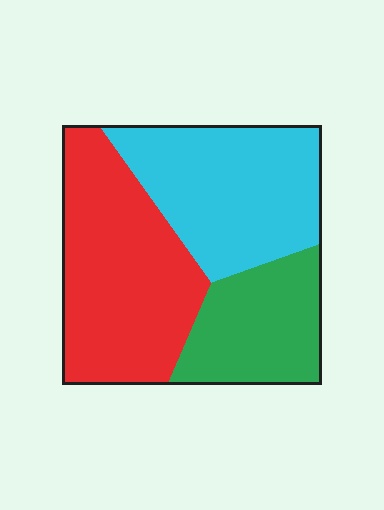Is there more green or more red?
Red.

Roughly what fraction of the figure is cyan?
Cyan covers roughly 35% of the figure.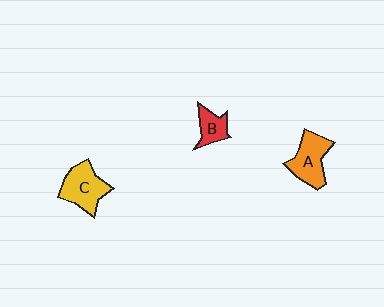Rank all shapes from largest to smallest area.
From largest to smallest: C (yellow), A (orange), B (red).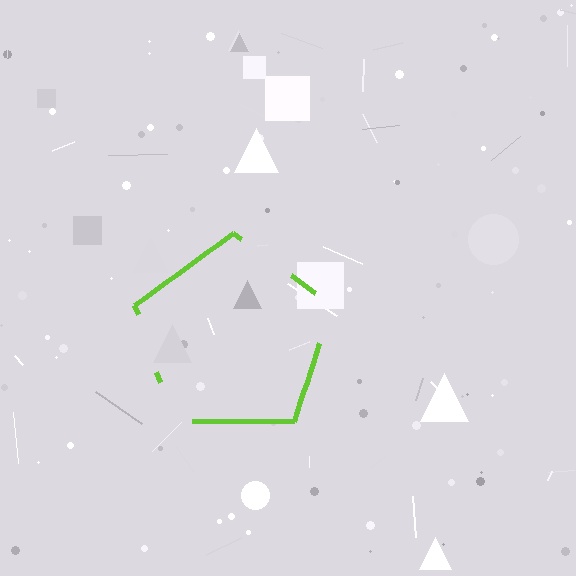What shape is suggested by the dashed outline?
The dashed outline suggests a pentagon.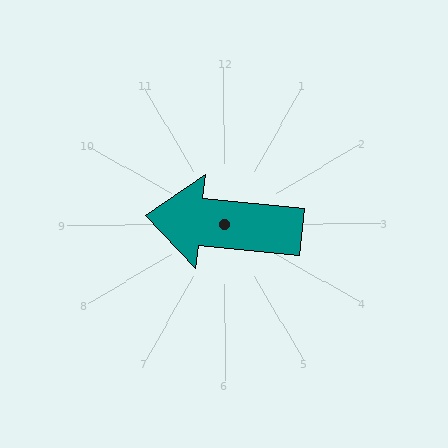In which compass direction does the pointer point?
West.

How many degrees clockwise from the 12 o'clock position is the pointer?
Approximately 276 degrees.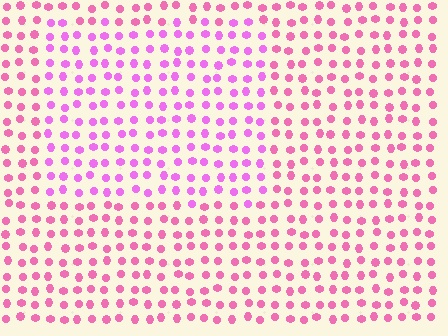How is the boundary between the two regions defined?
The boundary is defined purely by a slight shift in hue (about 28 degrees). Spacing, size, and orientation are identical on both sides.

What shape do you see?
I see a rectangle.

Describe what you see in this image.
The image is filled with small pink elements in a uniform arrangement. A rectangle-shaped region is visible where the elements are tinted to a slightly different hue, forming a subtle color boundary.